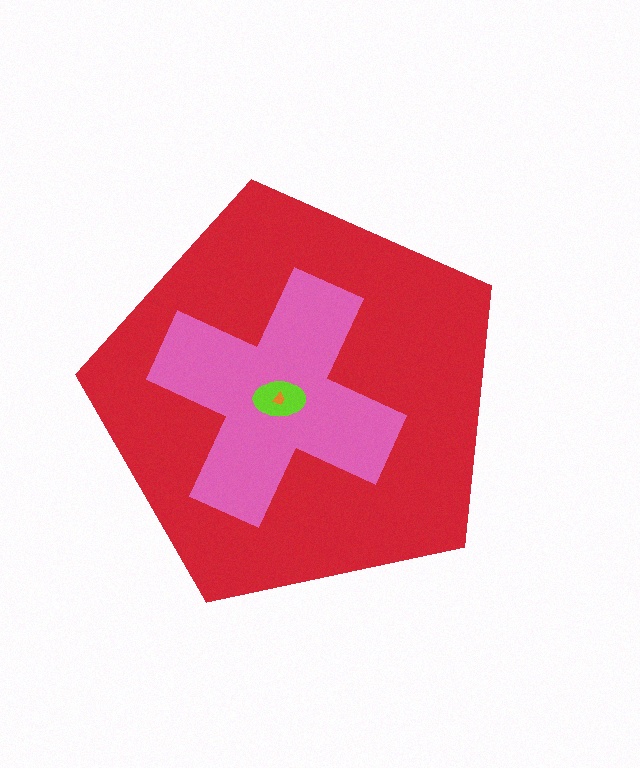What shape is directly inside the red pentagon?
The pink cross.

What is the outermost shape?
The red pentagon.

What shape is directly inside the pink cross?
The lime ellipse.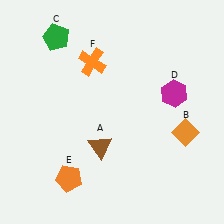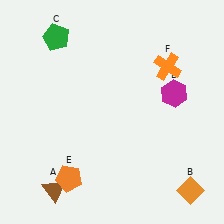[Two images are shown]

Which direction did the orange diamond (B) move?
The orange diamond (B) moved down.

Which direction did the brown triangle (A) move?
The brown triangle (A) moved left.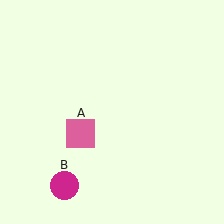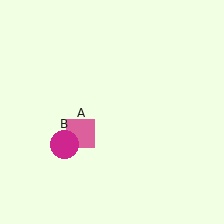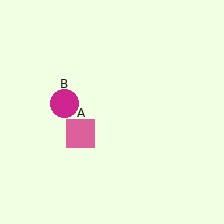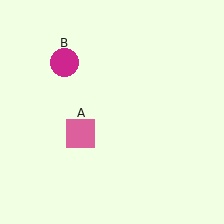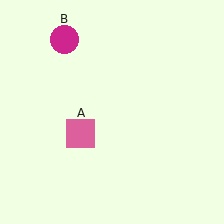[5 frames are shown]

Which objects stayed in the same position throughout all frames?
Pink square (object A) remained stationary.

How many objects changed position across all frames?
1 object changed position: magenta circle (object B).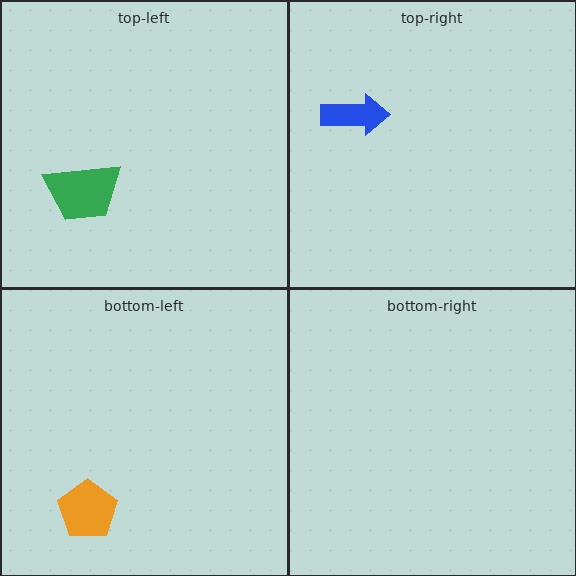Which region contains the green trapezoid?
The top-left region.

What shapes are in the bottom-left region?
The orange pentagon.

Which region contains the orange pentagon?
The bottom-left region.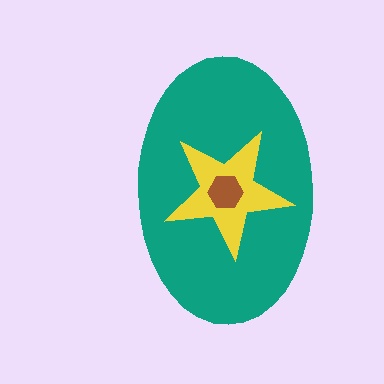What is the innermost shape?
The brown hexagon.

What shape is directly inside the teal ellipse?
The yellow star.